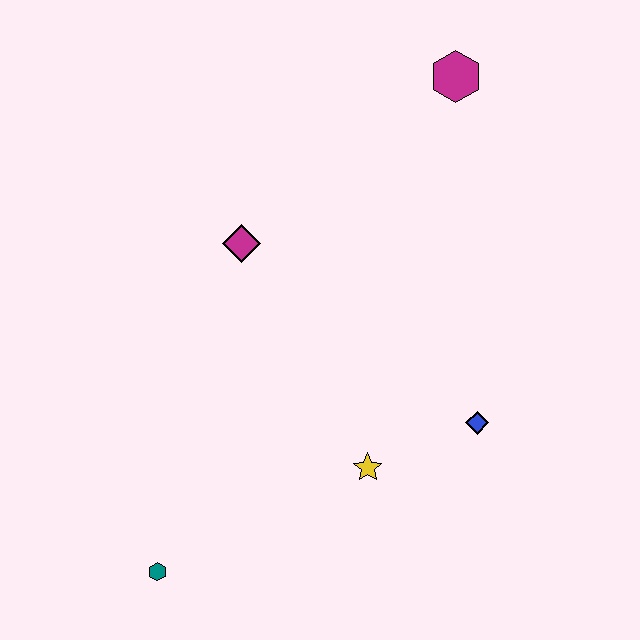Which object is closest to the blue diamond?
The yellow star is closest to the blue diamond.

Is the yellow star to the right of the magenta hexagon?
No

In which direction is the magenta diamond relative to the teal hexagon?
The magenta diamond is above the teal hexagon.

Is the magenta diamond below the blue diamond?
No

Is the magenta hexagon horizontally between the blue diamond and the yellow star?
Yes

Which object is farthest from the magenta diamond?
The teal hexagon is farthest from the magenta diamond.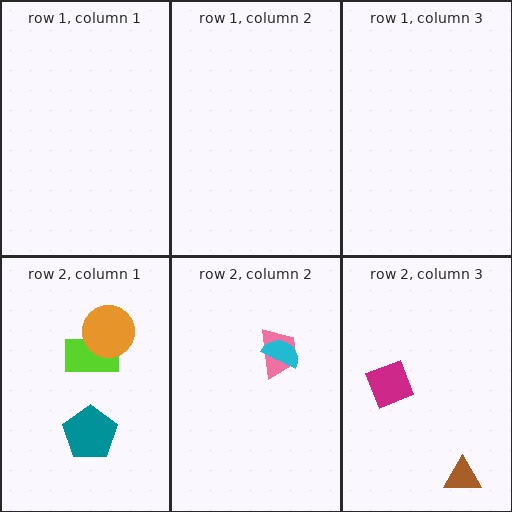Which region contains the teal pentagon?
The row 2, column 1 region.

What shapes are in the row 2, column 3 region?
The brown triangle, the magenta square.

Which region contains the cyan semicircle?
The row 2, column 2 region.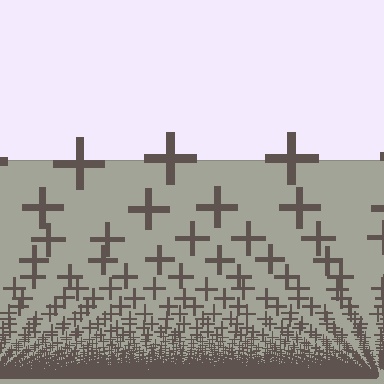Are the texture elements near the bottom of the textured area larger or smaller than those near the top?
Smaller. The gradient is inverted — elements near the bottom are smaller and denser.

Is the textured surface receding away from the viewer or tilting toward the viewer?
The surface appears to tilt toward the viewer. Texture elements get larger and sparser toward the top.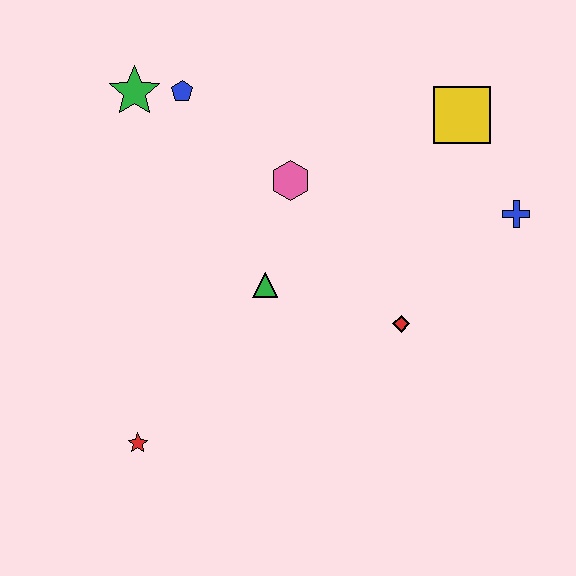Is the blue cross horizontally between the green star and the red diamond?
No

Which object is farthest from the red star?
The yellow square is farthest from the red star.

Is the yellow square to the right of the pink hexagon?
Yes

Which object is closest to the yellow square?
The blue cross is closest to the yellow square.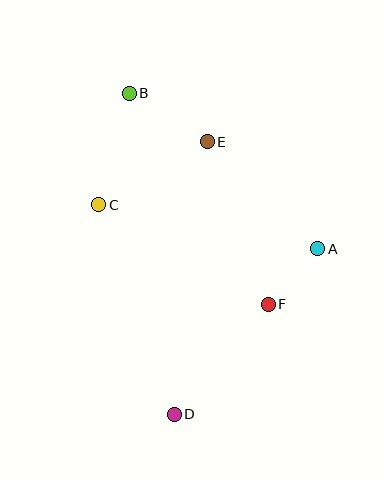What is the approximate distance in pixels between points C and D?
The distance between C and D is approximately 222 pixels.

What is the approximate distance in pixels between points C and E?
The distance between C and E is approximately 126 pixels.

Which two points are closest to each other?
Points A and F are closest to each other.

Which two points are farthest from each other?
Points B and D are farthest from each other.